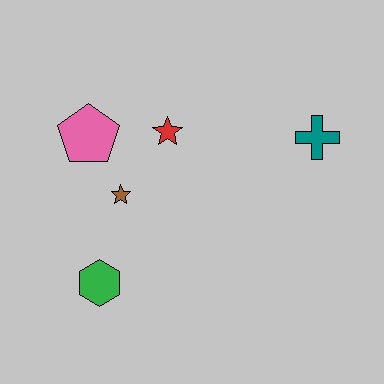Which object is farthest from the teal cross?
The green hexagon is farthest from the teal cross.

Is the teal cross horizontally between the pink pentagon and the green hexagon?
No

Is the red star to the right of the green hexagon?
Yes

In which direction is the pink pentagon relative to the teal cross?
The pink pentagon is to the left of the teal cross.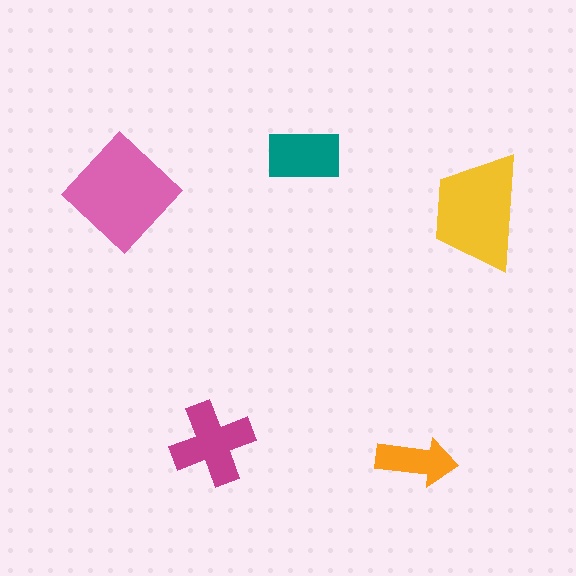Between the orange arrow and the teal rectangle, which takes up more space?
The teal rectangle.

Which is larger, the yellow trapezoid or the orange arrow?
The yellow trapezoid.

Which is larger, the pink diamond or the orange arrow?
The pink diamond.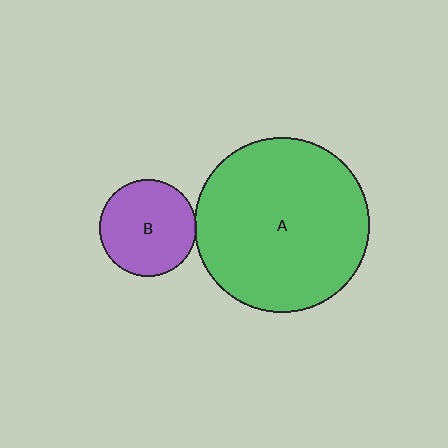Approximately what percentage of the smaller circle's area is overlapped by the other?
Approximately 5%.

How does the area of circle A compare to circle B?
Approximately 3.3 times.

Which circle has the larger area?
Circle A (green).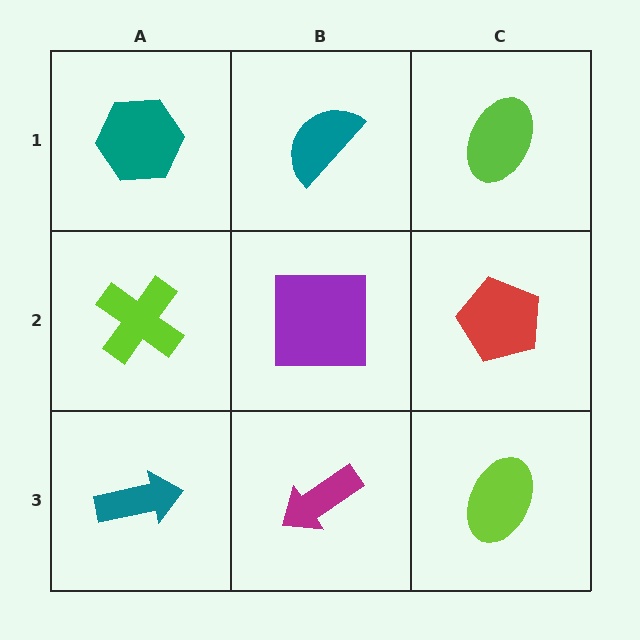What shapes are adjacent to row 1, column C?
A red pentagon (row 2, column C), a teal semicircle (row 1, column B).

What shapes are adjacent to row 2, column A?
A teal hexagon (row 1, column A), a teal arrow (row 3, column A), a purple square (row 2, column B).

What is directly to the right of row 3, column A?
A magenta arrow.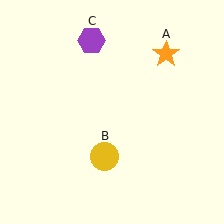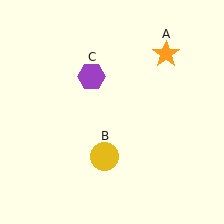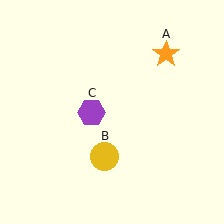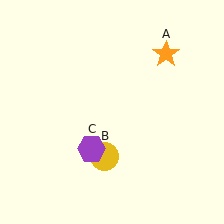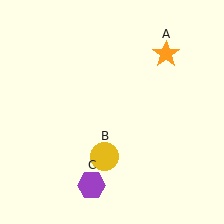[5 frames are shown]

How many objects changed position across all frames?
1 object changed position: purple hexagon (object C).